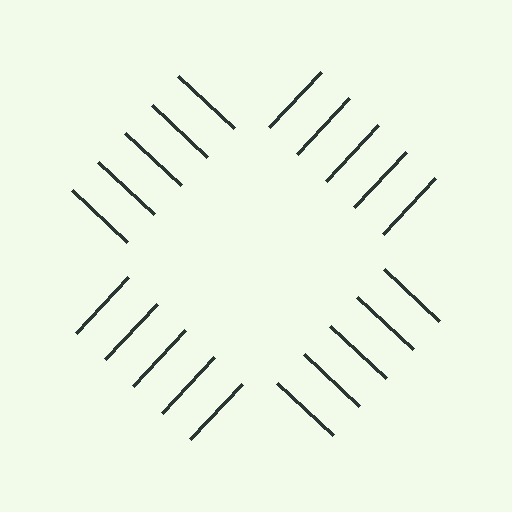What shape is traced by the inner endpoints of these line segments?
An illusory square — the line segments terminate on its edges but no continuous stroke is drawn.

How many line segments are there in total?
20 — 5 along each of the 4 edges.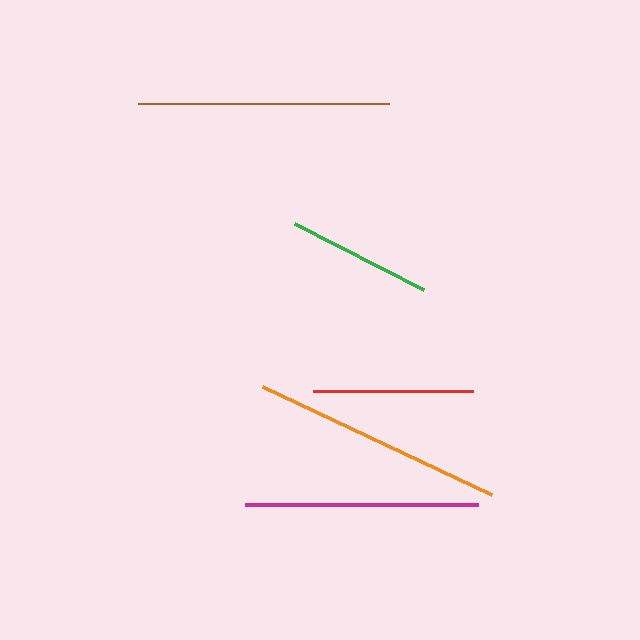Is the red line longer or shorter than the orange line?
The orange line is longer than the red line.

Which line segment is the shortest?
The green line is the shortest at approximately 144 pixels.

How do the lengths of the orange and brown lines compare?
The orange and brown lines are approximately the same length.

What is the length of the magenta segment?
The magenta segment is approximately 233 pixels long.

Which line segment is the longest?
The orange line is the longest at approximately 254 pixels.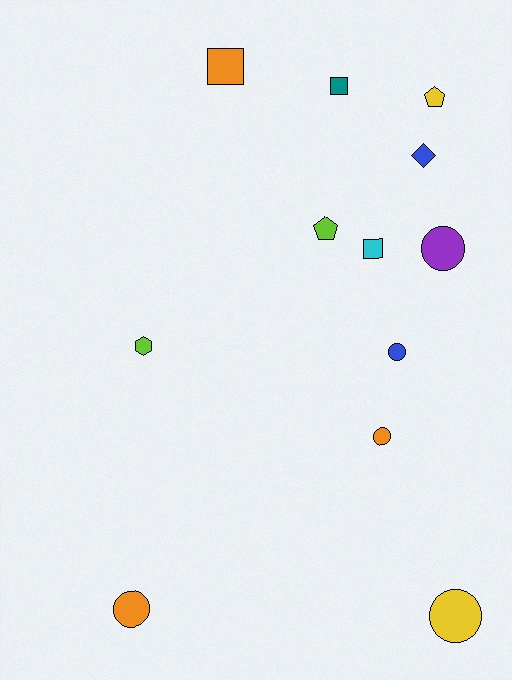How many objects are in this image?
There are 12 objects.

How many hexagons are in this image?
There is 1 hexagon.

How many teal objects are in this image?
There is 1 teal object.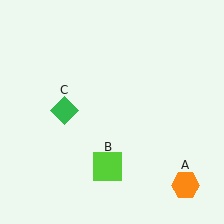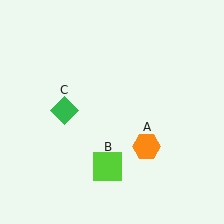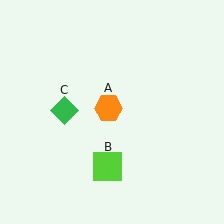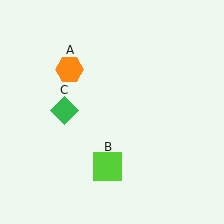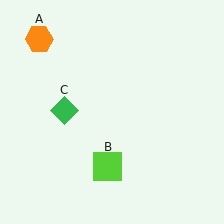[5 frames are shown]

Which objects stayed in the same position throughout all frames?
Lime square (object B) and green diamond (object C) remained stationary.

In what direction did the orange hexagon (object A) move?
The orange hexagon (object A) moved up and to the left.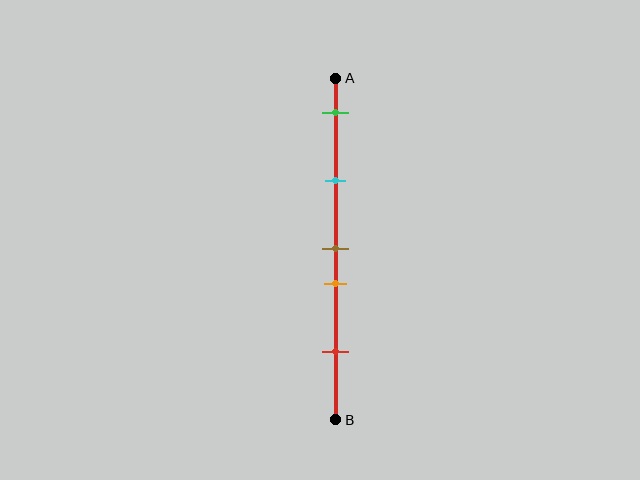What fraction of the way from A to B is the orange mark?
The orange mark is approximately 60% (0.6) of the way from A to B.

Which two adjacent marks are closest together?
The brown and orange marks are the closest adjacent pair.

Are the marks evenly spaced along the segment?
No, the marks are not evenly spaced.